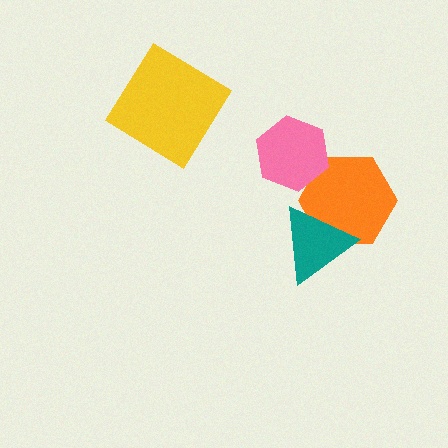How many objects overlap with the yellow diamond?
0 objects overlap with the yellow diamond.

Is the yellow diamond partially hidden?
No, no other shape covers it.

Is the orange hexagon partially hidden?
Yes, it is partially covered by another shape.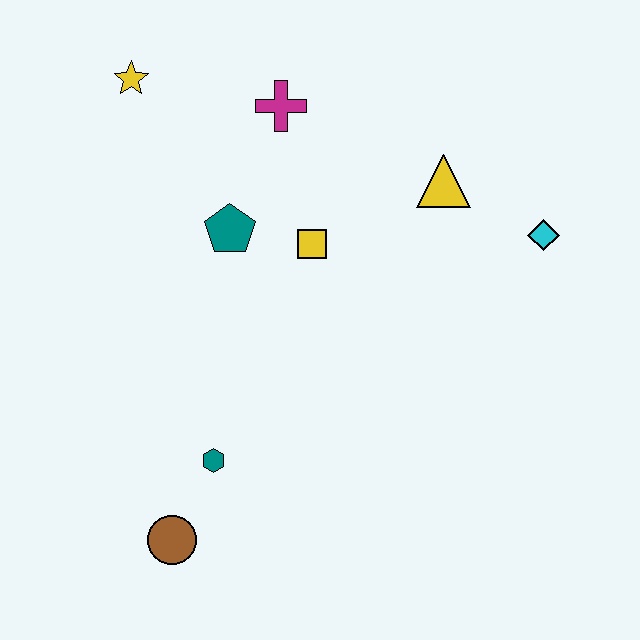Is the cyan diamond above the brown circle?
Yes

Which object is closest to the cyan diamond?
The yellow triangle is closest to the cyan diamond.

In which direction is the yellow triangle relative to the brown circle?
The yellow triangle is above the brown circle.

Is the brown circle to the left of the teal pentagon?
Yes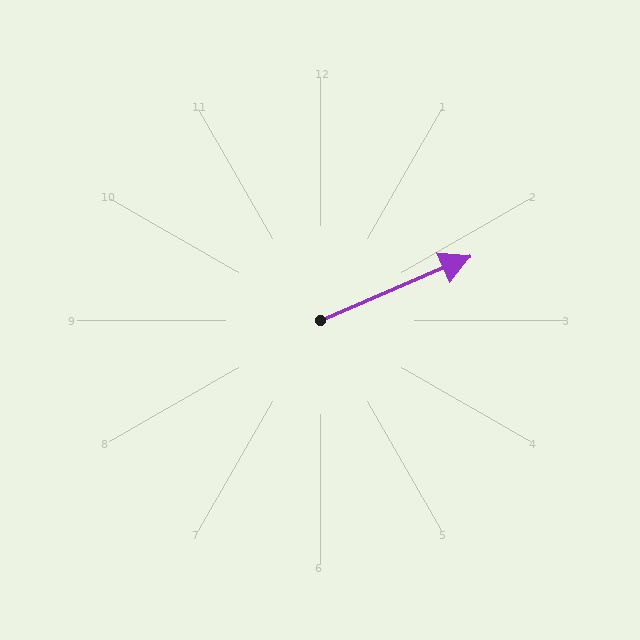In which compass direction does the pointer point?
Northeast.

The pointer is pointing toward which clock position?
Roughly 2 o'clock.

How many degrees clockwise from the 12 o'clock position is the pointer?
Approximately 67 degrees.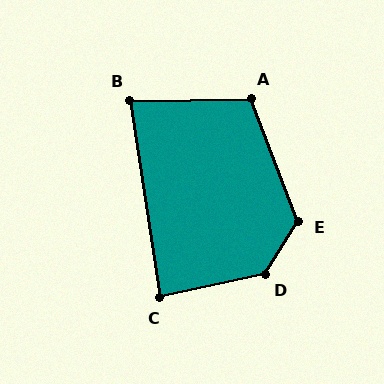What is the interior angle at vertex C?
Approximately 86 degrees (approximately right).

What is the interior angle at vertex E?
Approximately 127 degrees (obtuse).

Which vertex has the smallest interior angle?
B, at approximately 82 degrees.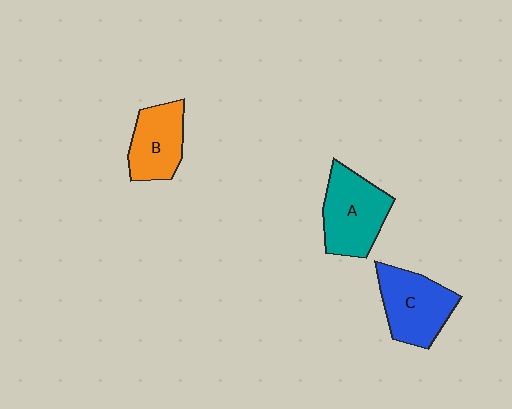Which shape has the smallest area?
Shape B (orange).